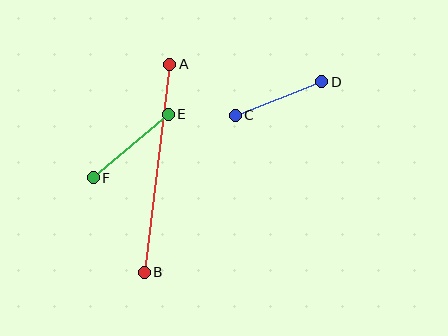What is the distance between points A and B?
The distance is approximately 209 pixels.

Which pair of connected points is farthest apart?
Points A and B are farthest apart.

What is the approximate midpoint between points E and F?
The midpoint is at approximately (131, 146) pixels.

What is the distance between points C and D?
The distance is approximately 93 pixels.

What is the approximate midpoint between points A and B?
The midpoint is at approximately (157, 168) pixels.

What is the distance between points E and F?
The distance is approximately 98 pixels.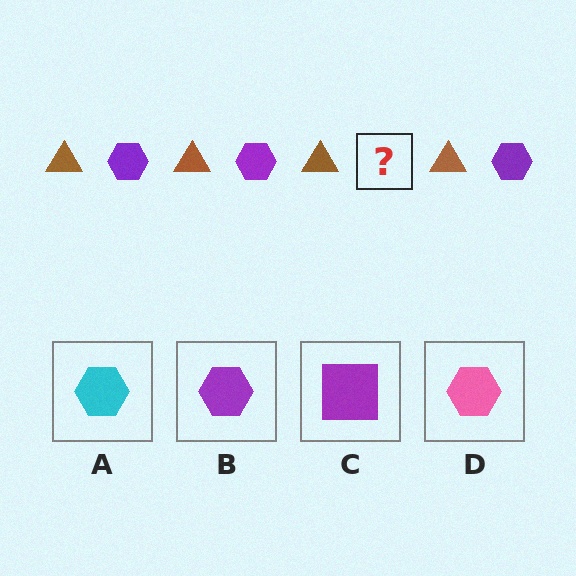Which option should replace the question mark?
Option B.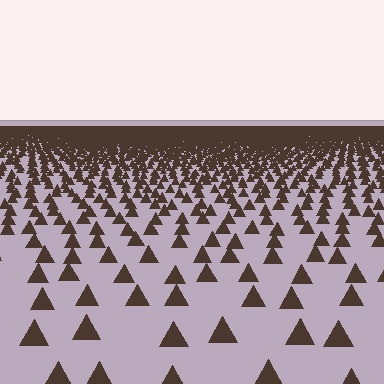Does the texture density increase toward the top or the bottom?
Density increases toward the top.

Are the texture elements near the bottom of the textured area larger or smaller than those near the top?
Larger. Near the bottom, elements are closer to the viewer and appear at a bigger on-screen size.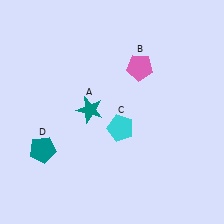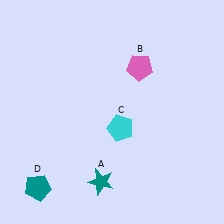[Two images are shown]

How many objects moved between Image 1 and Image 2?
2 objects moved between the two images.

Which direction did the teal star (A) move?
The teal star (A) moved down.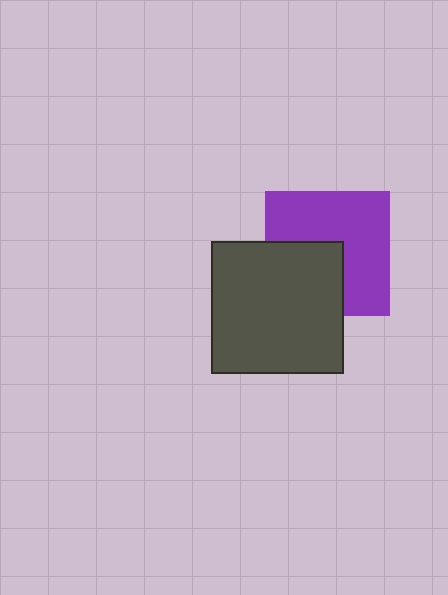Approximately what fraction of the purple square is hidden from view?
Roughly 38% of the purple square is hidden behind the dark gray square.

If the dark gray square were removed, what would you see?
You would see the complete purple square.